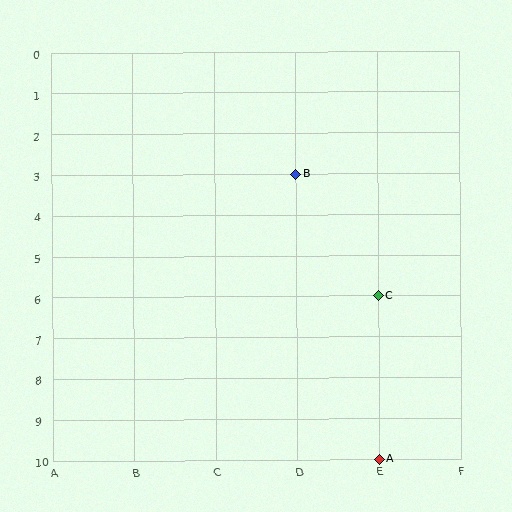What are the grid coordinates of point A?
Point A is at grid coordinates (E, 10).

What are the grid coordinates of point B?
Point B is at grid coordinates (D, 3).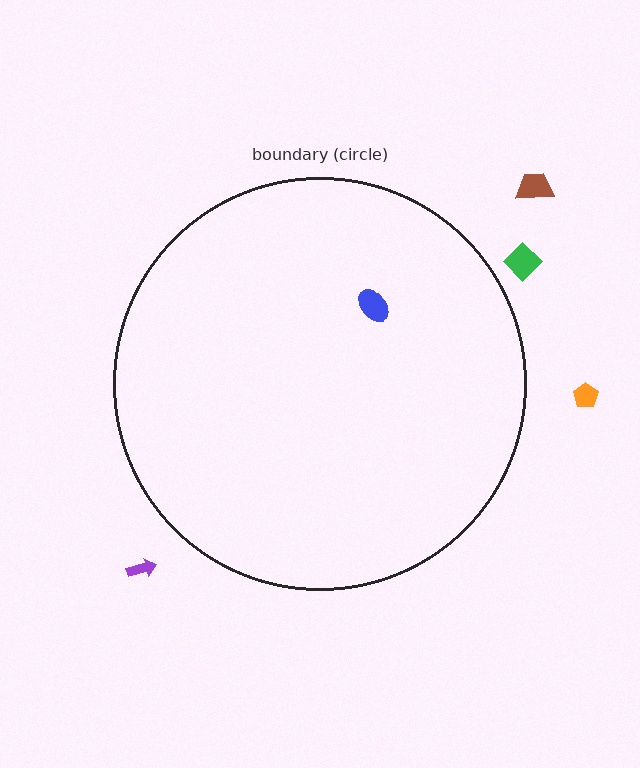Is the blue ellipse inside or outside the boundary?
Inside.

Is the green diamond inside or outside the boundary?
Outside.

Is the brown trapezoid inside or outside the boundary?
Outside.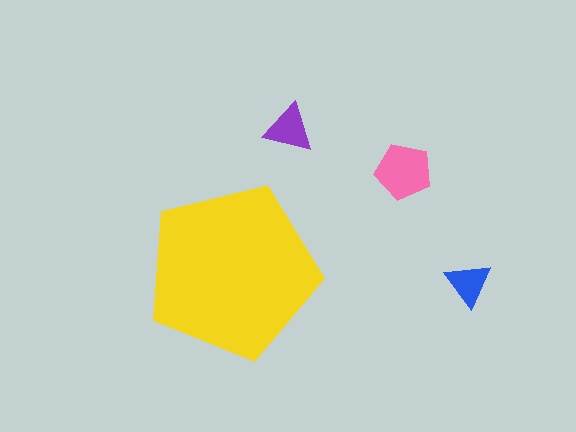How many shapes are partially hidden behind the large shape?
0 shapes are partially hidden.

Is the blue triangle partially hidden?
No, the blue triangle is fully visible.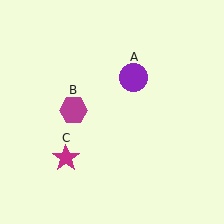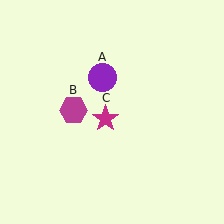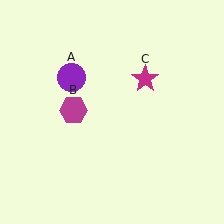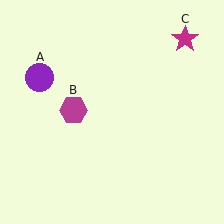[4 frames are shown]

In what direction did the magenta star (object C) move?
The magenta star (object C) moved up and to the right.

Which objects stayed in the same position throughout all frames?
Magenta hexagon (object B) remained stationary.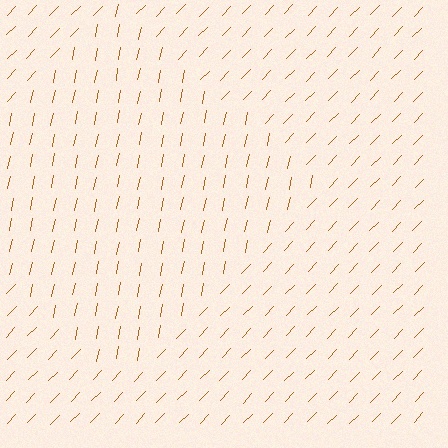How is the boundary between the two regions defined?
The boundary is defined purely by a change in line orientation (approximately 33 degrees difference). All lines are the same color and thickness.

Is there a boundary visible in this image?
Yes, there is a texture boundary formed by a change in line orientation.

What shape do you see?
I see a diamond.